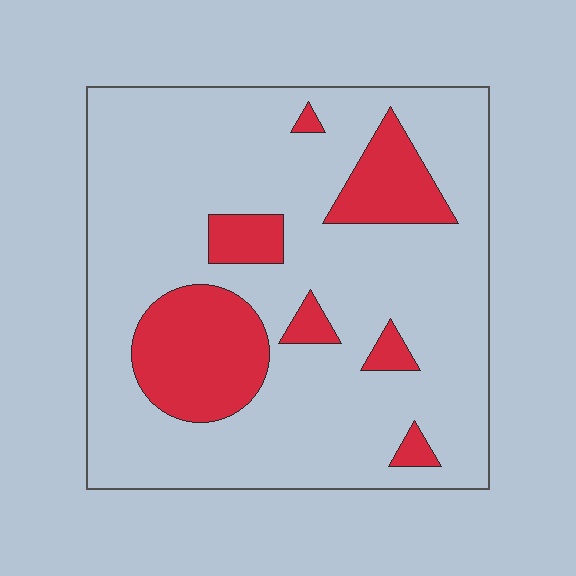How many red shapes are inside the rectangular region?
7.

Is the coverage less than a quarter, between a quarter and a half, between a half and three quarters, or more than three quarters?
Less than a quarter.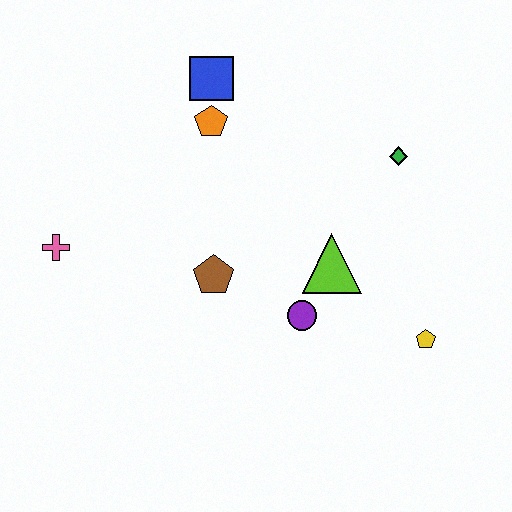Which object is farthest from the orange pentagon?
The yellow pentagon is farthest from the orange pentagon.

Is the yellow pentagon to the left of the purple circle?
No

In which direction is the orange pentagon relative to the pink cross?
The orange pentagon is to the right of the pink cross.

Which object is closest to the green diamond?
The lime triangle is closest to the green diamond.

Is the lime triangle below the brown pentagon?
No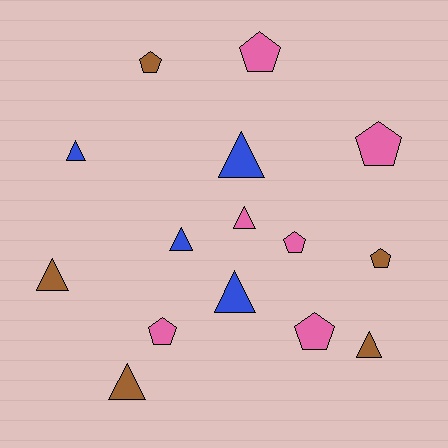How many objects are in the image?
There are 15 objects.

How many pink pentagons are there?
There are 5 pink pentagons.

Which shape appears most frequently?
Triangle, with 8 objects.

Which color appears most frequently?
Pink, with 6 objects.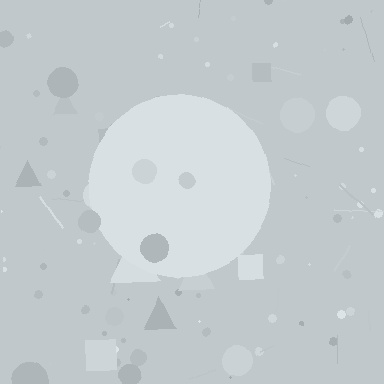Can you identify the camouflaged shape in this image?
The camouflaged shape is a circle.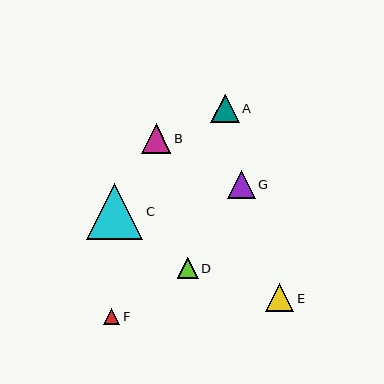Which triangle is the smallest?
Triangle F is the smallest with a size of approximately 17 pixels.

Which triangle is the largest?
Triangle C is the largest with a size of approximately 56 pixels.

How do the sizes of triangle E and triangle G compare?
Triangle E and triangle G are approximately the same size.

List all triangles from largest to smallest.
From largest to smallest: C, B, A, E, G, D, F.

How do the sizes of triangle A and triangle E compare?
Triangle A and triangle E are approximately the same size.